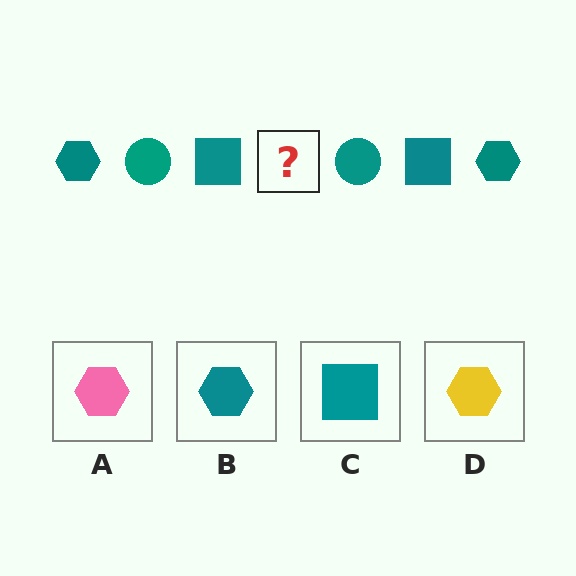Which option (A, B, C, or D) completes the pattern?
B.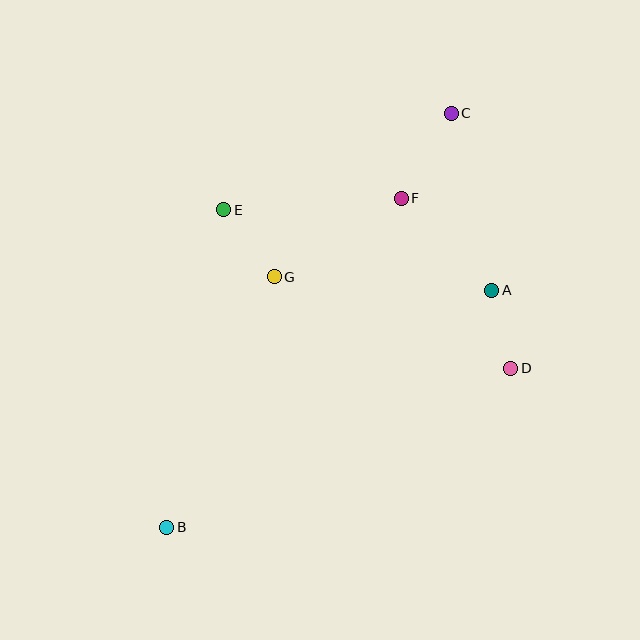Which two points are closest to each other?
Points A and D are closest to each other.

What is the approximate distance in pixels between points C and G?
The distance between C and G is approximately 241 pixels.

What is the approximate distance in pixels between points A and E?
The distance between A and E is approximately 280 pixels.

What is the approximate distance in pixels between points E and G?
The distance between E and G is approximately 84 pixels.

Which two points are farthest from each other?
Points B and C are farthest from each other.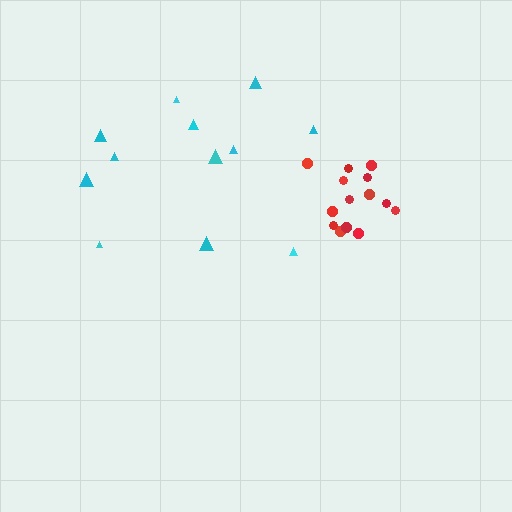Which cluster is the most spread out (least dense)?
Cyan.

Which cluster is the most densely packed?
Red.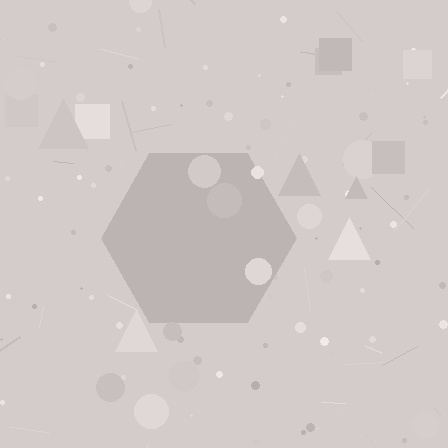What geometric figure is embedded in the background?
A hexagon is embedded in the background.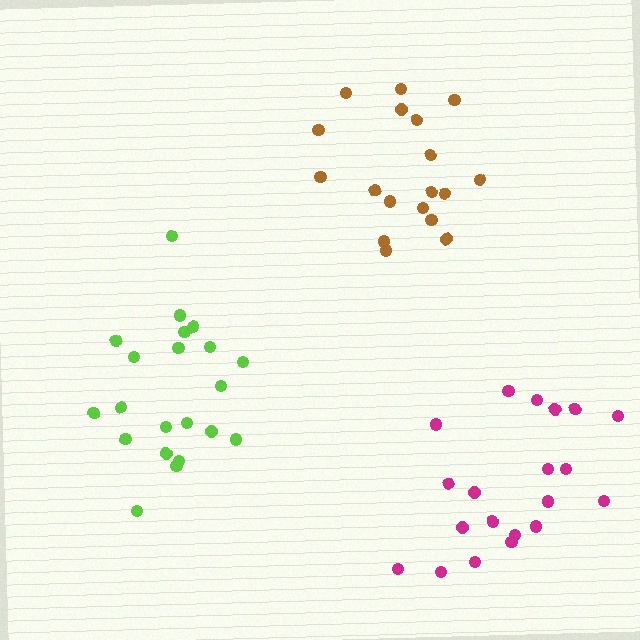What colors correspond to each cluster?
The clusters are colored: lime, magenta, brown.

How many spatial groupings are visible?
There are 3 spatial groupings.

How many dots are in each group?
Group 1: 21 dots, Group 2: 20 dots, Group 3: 18 dots (59 total).